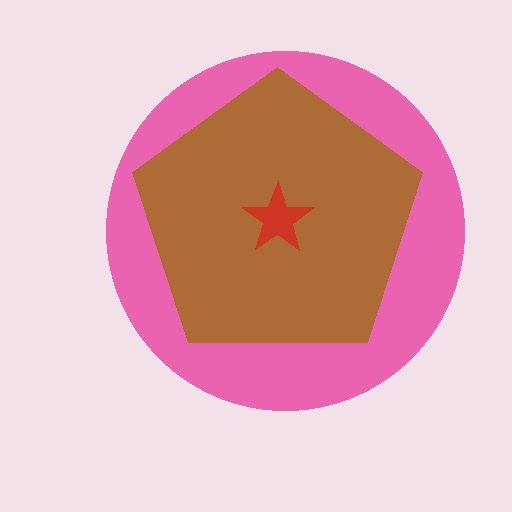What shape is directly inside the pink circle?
The brown pentagon.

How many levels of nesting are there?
3.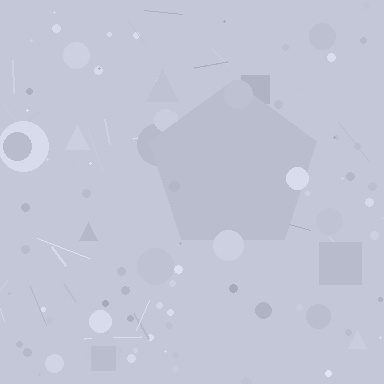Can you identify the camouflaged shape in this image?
The camouflaged shape is a pentagon.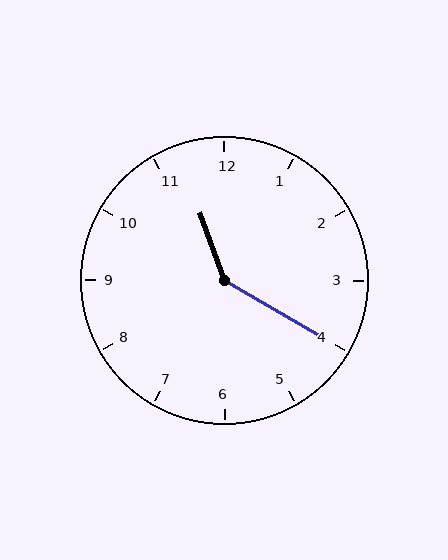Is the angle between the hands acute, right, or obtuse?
It is obtuse.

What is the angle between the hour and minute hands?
Approximately 140 degrees.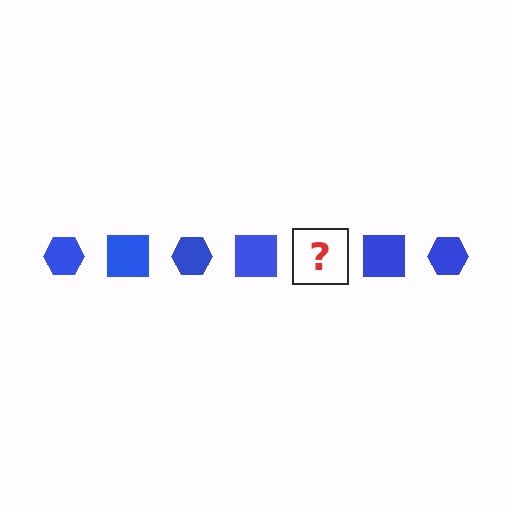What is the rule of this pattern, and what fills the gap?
The rule is that the pattern cycles through hexagon, square shapes in blue. The gap should be filled with a blue hexagon.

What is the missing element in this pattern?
The missing element is a blue hexagon.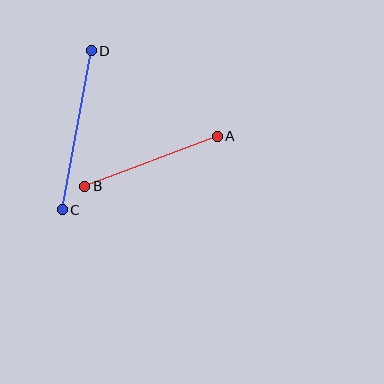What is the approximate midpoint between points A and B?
The midpoint is at approximately (151, 161) pixels.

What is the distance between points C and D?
The distance is approximately 161 pixels.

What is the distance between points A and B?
The distance is approximately 142 pixels.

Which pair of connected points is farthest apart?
Points C and D are farthest apart.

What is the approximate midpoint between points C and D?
The midpoint is at approximately (77, 130) pixels.